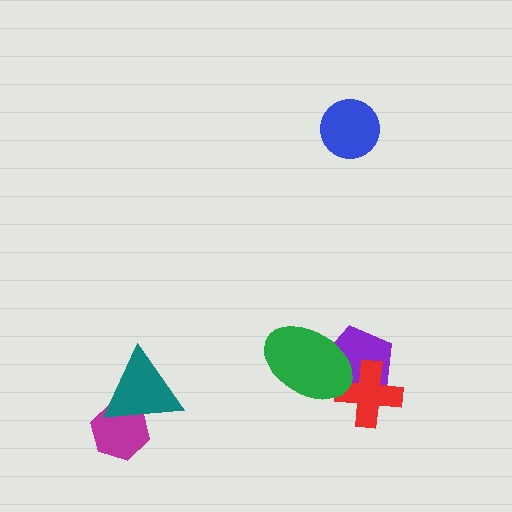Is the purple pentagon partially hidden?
Yes, it is partially covered by another shape.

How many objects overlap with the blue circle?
0 objects overlap with the blue circle.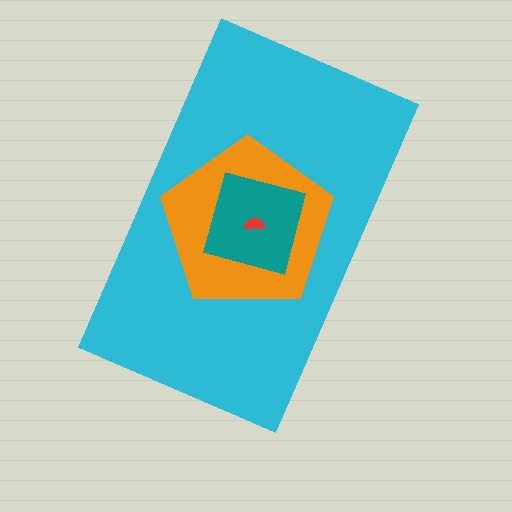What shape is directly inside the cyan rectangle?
The orange pentagon.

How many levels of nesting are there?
4.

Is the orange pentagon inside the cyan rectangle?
Yes.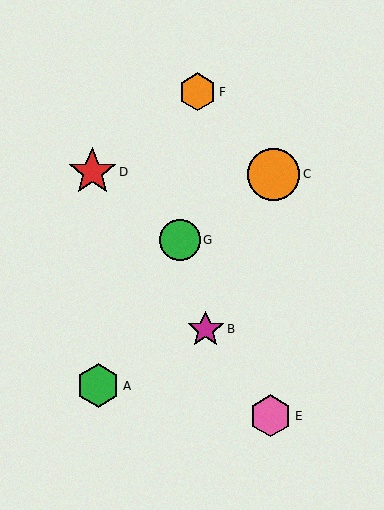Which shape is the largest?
The orange circle (labeled C) is the largest.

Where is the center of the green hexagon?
The center of the green hexagon is at (98, 386).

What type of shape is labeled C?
Shape C is an orange circle.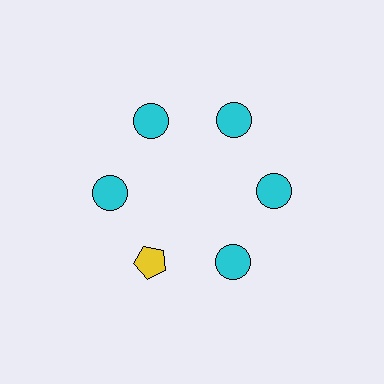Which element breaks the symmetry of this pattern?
The yellow pentagon at roughly the 7 o'clock position breaks the symmetry. All other shapes are cyan circles.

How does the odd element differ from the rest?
It differs in both color (yellow instead of cyan) and shape (pentagon instead of circle).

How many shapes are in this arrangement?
There are 6 shapes arranged in a ring pattern.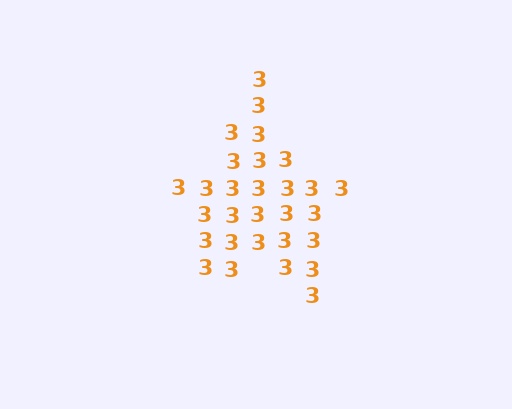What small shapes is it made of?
It is made of small digit 3's.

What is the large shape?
The large shape is a star.